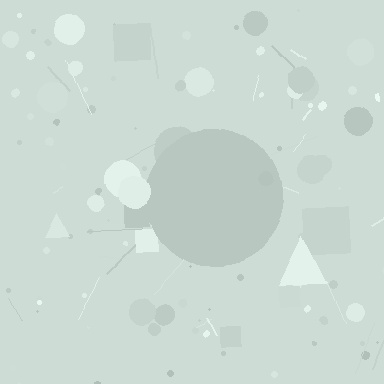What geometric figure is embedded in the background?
A circle is embedded in the background.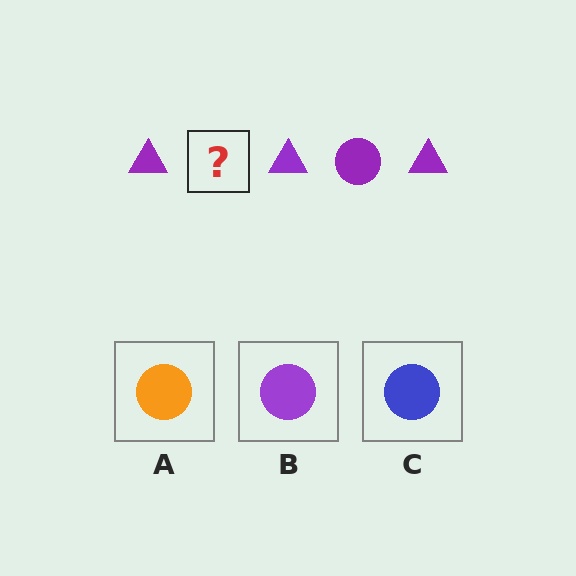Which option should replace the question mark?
Option B.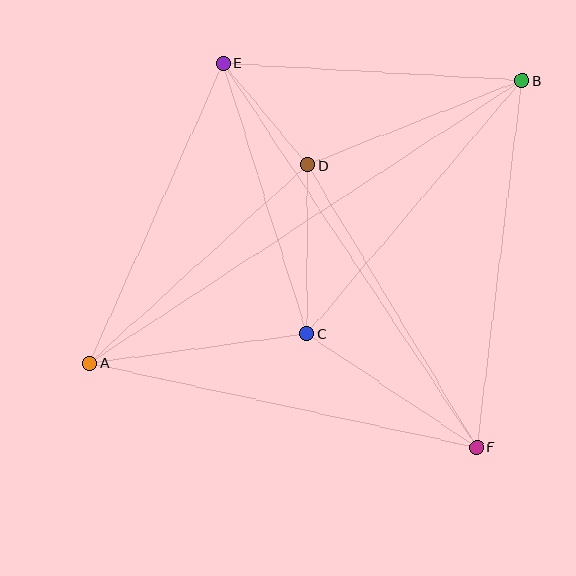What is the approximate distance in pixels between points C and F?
The distance between C and F is approximately 204 pixels.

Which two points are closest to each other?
Points D and E are closest to each other.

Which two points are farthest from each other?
Points A and B are farthest from each other.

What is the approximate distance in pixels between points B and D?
The distance between B and D is approximately 230 pixels.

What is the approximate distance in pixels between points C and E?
The distance between C and E is approximately 283 pixels.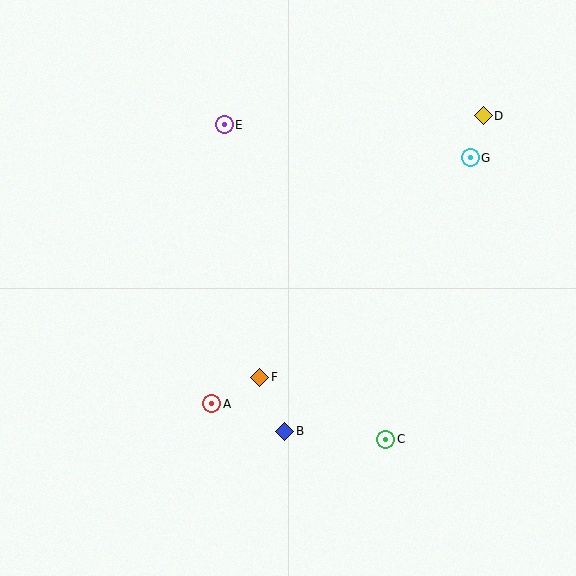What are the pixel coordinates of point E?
Point E is at (224, 125).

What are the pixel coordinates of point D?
Point D is at (483, 116).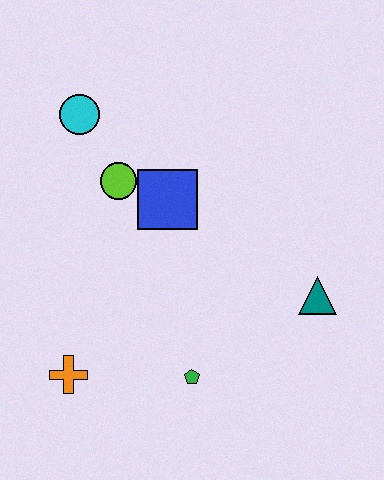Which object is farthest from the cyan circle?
The teal triangle is farthest from the cyan circle.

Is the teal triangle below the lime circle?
Yes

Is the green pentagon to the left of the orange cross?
No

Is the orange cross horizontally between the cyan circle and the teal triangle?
No